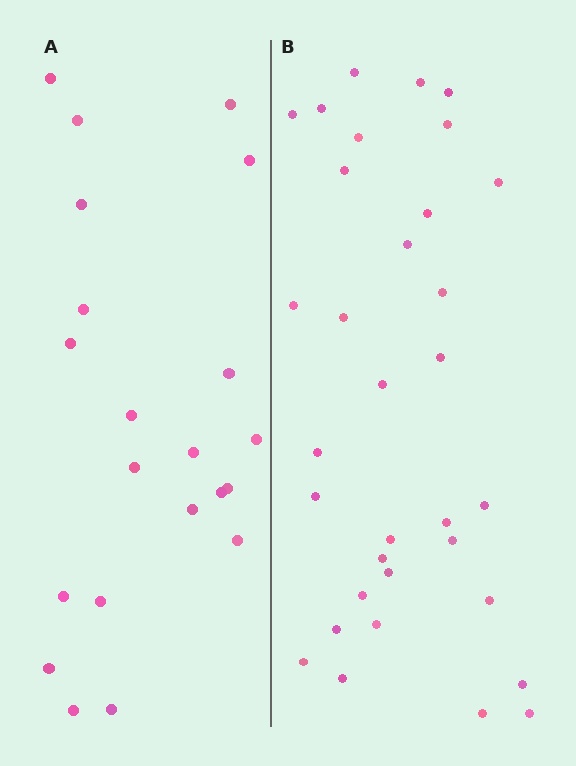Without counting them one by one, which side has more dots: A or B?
Region B (the right region) has more dots.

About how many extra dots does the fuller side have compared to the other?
Region B has roughly 12 or so more dots than region A.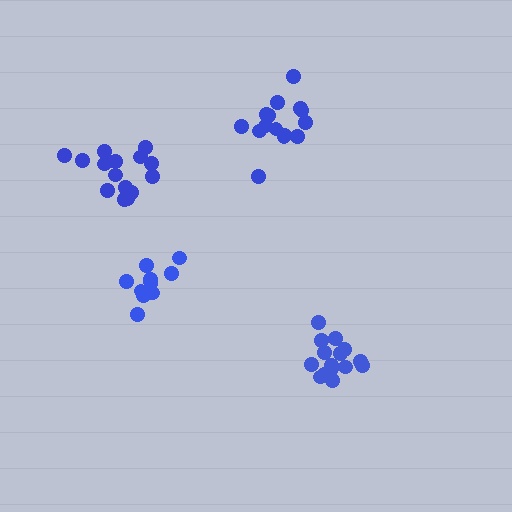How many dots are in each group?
Group 1: 15 dots, Group 2: 15 dots, Group 3: 15 dots, Group 4: 12 dots (57 total).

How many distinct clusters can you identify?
There are 4 distinct clusters.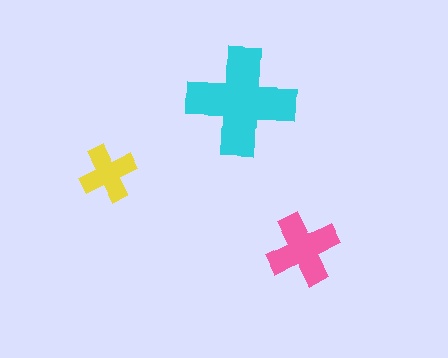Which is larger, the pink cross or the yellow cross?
The pink one.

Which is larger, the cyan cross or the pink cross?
The cyan one.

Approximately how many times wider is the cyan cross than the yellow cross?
About 2 times wider.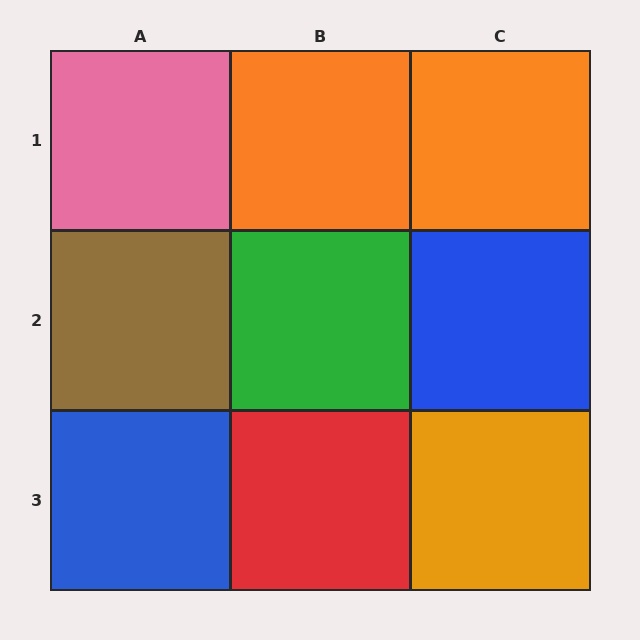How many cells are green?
1 cell is green.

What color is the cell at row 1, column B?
Orange.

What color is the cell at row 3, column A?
Blue.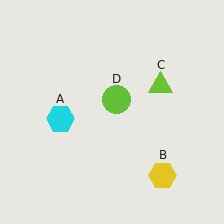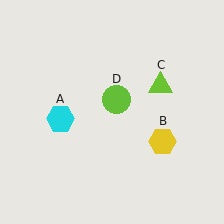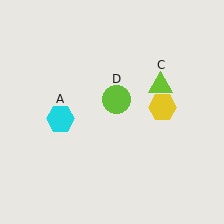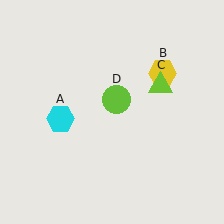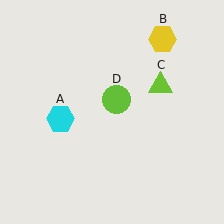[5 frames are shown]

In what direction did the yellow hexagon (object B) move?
The yellow hexagon (object B) moved up.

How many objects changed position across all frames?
1 object changed position: yellow hexagon (object B).